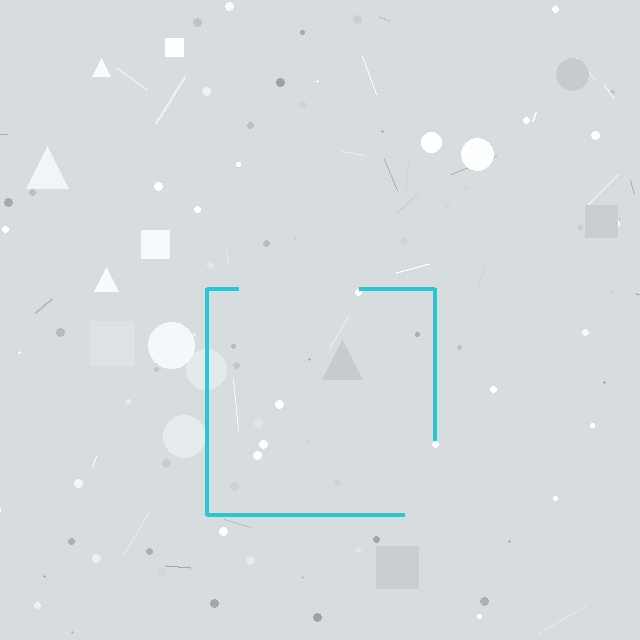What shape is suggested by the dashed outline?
The dashed outline suggests a square.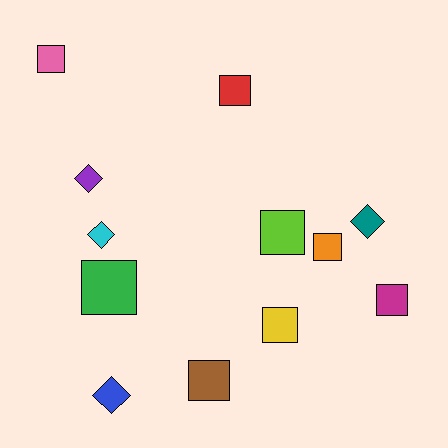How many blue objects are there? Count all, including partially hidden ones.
There is 1 blue object.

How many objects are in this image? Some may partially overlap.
There are 12 objects.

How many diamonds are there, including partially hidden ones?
There are 4 diamonds.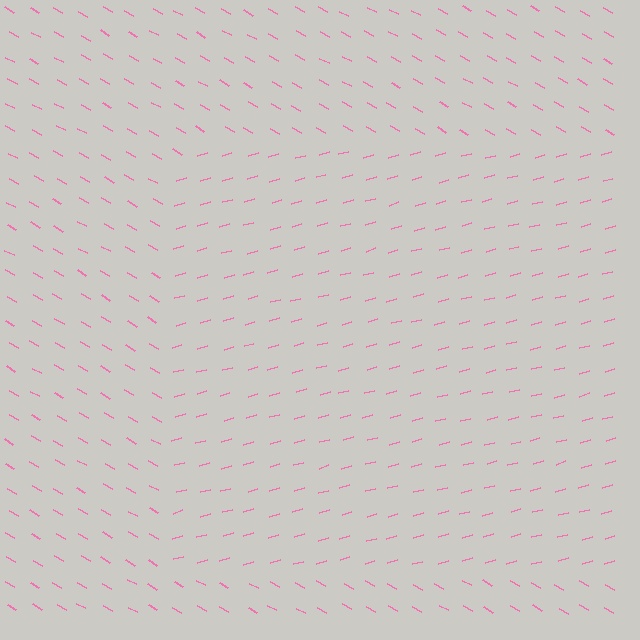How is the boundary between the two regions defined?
The boundary is defined purely by a change in line orientation (approximately 45 degrees difference). All lines are the same color and thickness.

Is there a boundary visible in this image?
Yes, there is a texture boundary formed by a change in line orientation.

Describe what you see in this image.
The image is filled with small pink line segments. A rectangle region in the image has lines oriented differently from the surrounding lines, creating a visible texture boundary.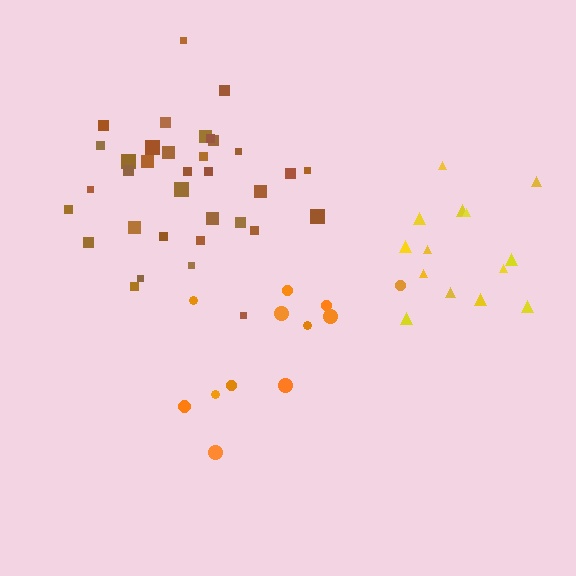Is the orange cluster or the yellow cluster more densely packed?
Orange.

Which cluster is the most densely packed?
Brown.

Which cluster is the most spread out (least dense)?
Yellow.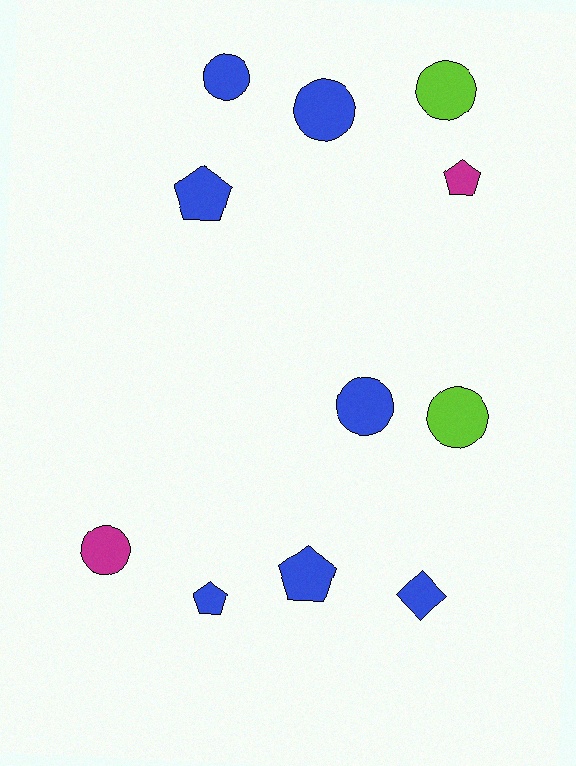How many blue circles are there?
There are 3 blue circles.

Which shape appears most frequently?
Circle, with 6 objects.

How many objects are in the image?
There are 11 objects.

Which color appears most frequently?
Blue, with 7 objects.